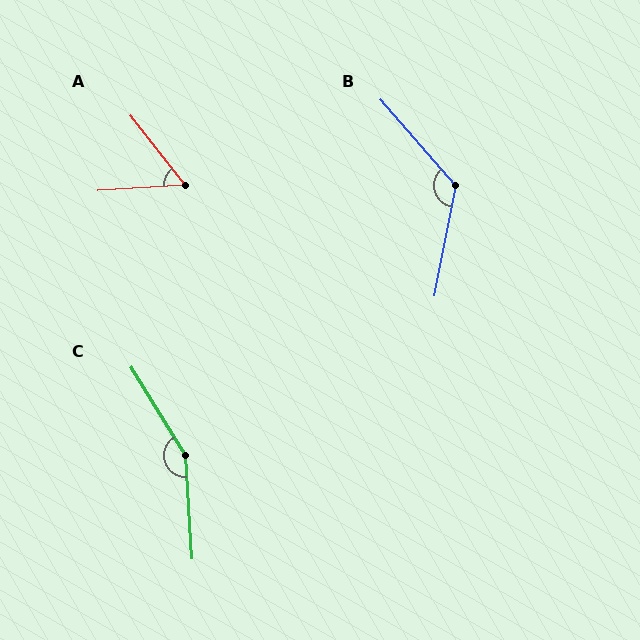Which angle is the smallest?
A, at approximately 56 degrees.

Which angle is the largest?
C, at approximately 152 degrees.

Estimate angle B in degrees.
Approximately 128 degrees.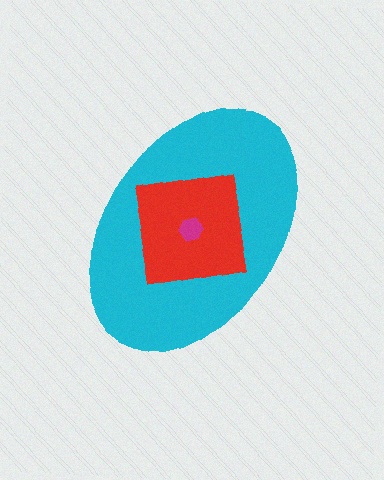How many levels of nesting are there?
3.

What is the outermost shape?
The cyan ellipse.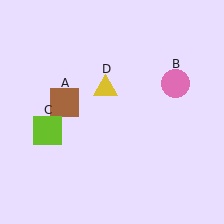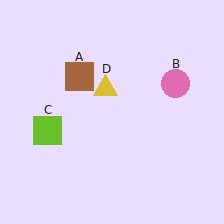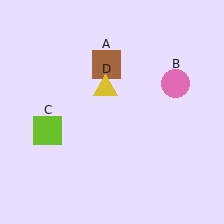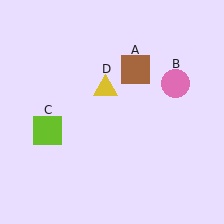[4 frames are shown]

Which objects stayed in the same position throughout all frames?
Pink circle (object B) and lime square (object C) and yellow triangle (object D) remained stationary.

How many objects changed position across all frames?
1 object changed position: brown square (object A).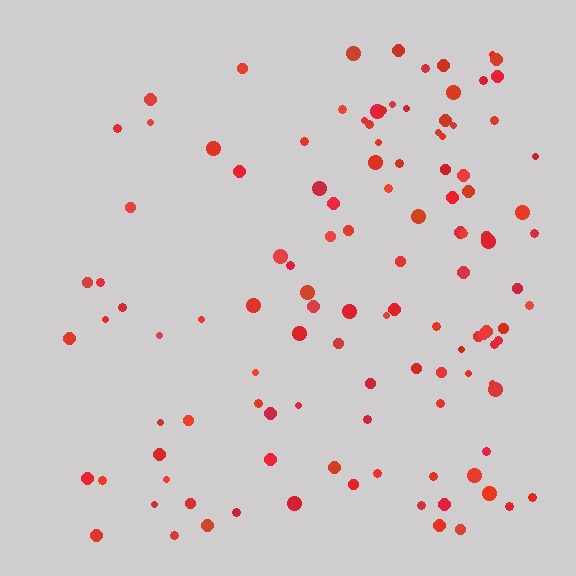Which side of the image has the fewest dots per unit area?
The left.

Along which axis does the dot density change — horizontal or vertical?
Horizontal.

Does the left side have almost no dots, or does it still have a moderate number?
Still a moderate number, just noticeably fewer than the right.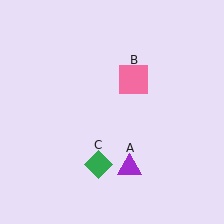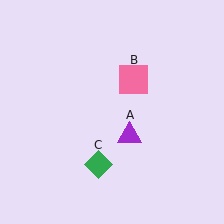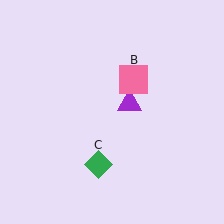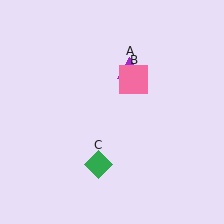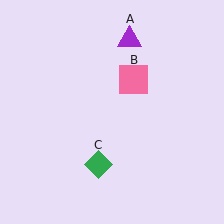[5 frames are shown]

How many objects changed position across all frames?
1 object changed position: purple triangle (object A).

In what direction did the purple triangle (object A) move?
The purple triangle (object A) moved up.